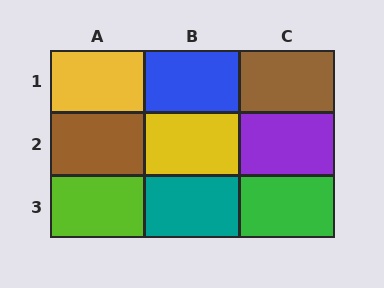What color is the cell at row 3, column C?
Green.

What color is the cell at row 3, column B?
Teal.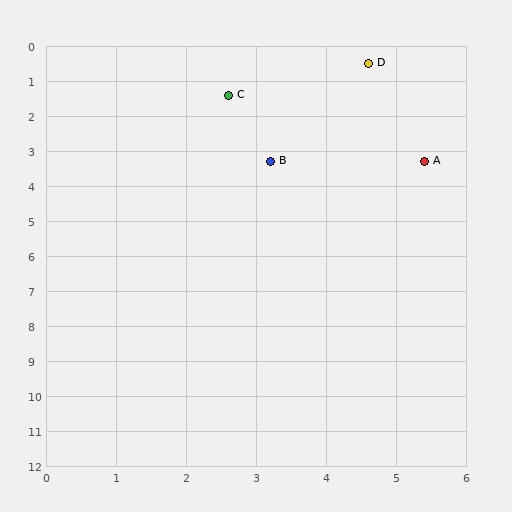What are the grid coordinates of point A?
Point A is at approximately (5.4, 3.3).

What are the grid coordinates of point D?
Point D is at approximately (4.6, 0.5).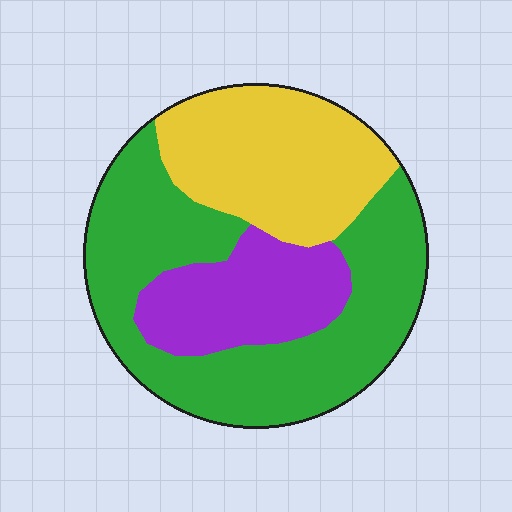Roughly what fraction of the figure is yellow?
Yellow covers 30% of the figure.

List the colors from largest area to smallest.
From largest to smallest: green, yellow, purple.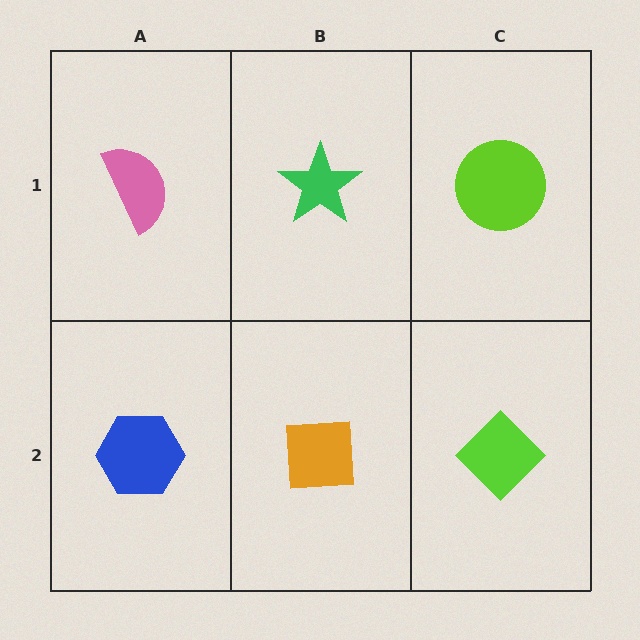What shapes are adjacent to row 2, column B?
A green star (row 1, column B), a blue hexagon (row 2, column A), a lime diamond (row 2, column C).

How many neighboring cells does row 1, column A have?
2.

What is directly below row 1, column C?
A lime diamond.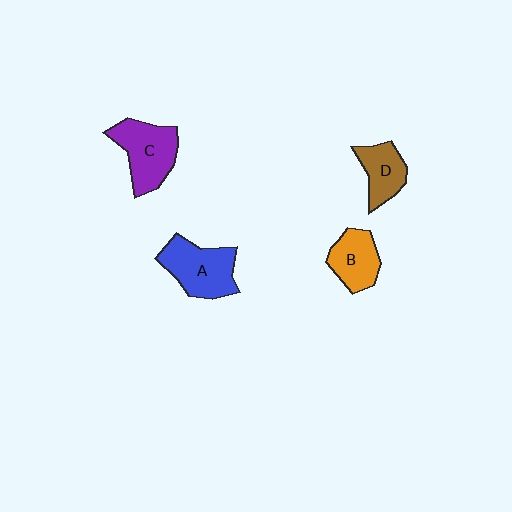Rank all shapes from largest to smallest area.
From largest to smallest: A (blue), C (purple), B (orange), D (brown).